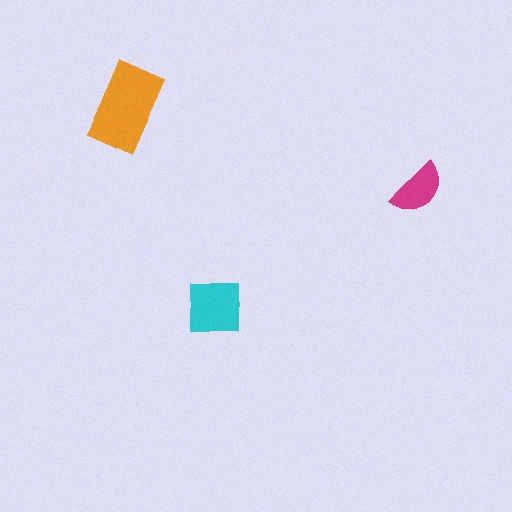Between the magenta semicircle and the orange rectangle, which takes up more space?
The orange rectangle.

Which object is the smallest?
The magenta semicircle.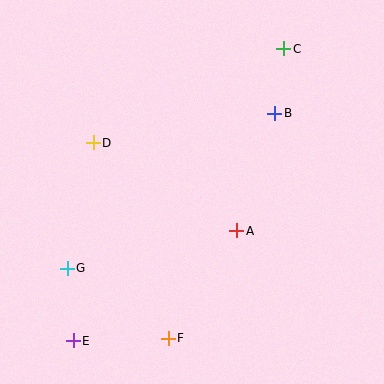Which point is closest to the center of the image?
Point A at (237, 231) is closest to the center.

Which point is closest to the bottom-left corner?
Point E is closest to the bottom-left corner.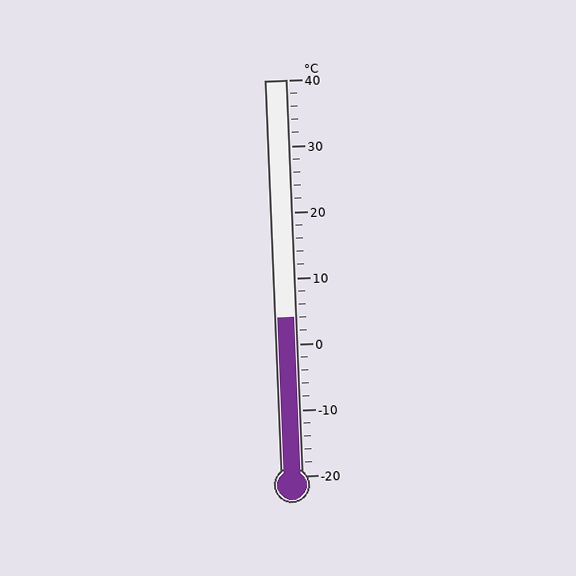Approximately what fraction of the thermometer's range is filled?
The thermometer is filled to approximately 40% of its range.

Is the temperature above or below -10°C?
The temperature is above -10°C.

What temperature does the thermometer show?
The thermometer shows approximately 4°C.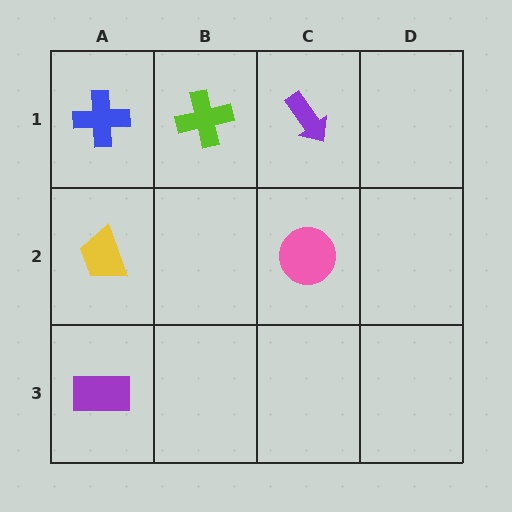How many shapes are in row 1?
3 shapes.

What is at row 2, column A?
A yellow trapezoid.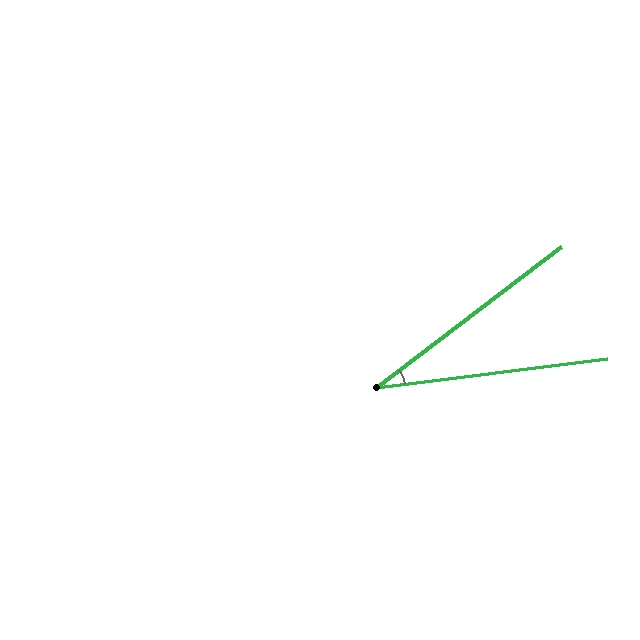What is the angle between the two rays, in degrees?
Approximately 30 degrees.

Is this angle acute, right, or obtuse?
It is acute.